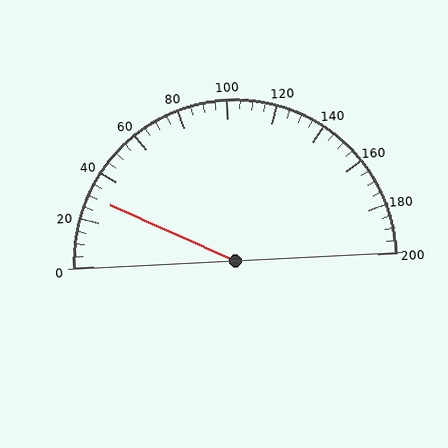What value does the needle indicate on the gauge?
The needle indicates approximately 30.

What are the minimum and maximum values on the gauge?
The gauge ranges from 0 to 200.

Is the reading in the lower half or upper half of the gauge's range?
The reading is in the lower half of the range (0 to 200).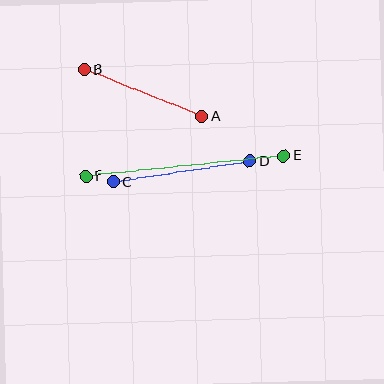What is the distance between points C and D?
The distance is approximately 139 pixels.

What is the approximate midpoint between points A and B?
The midpoint is at approximately (143, 93) pixels.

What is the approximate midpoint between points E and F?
The midpoint is at approximately (185, 166) pixels.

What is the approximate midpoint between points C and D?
The midpoint is at approximately (181, 171) pixels.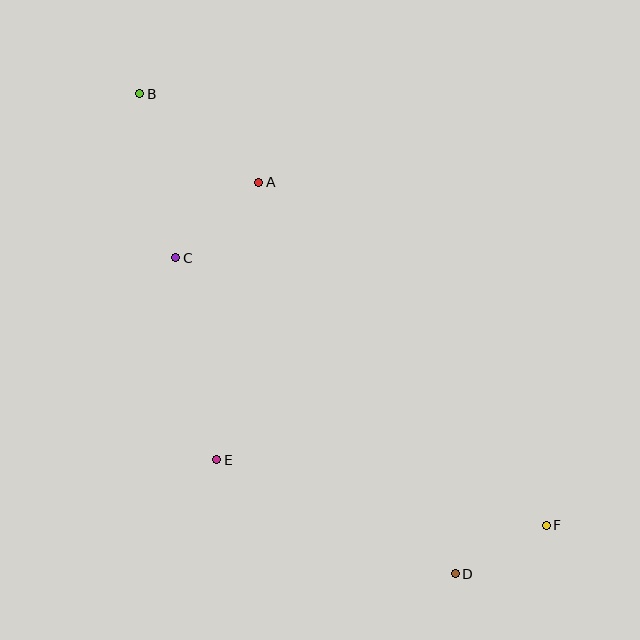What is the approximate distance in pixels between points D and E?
The distance between D and E is approximately 264 pixels.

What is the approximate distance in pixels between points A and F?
The distance between A and F is approximately 448 pixels.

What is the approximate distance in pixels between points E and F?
The distance between E and F is approximately 336 pixels.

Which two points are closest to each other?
Points D and F are closest to each other.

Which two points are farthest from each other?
Points B and F are farthest from each other.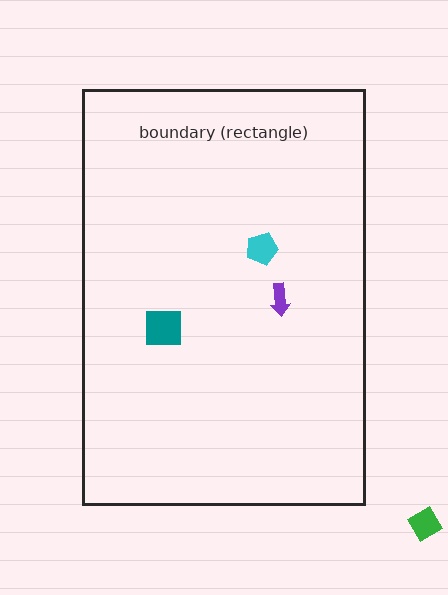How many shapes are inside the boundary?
3 inside, 1 outside.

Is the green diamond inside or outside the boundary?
Outside.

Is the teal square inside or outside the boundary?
Inside.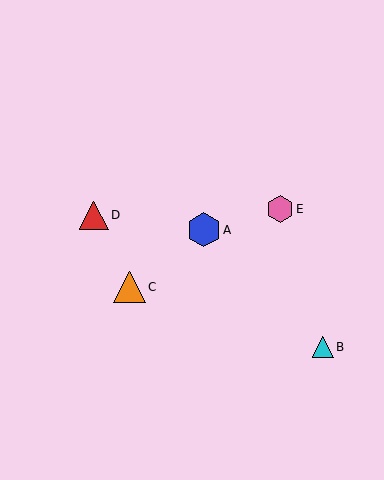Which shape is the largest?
The blue hexagon (labeled A) is the largest.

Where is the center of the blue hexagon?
The center of the blue hexagon is at (204, 230).